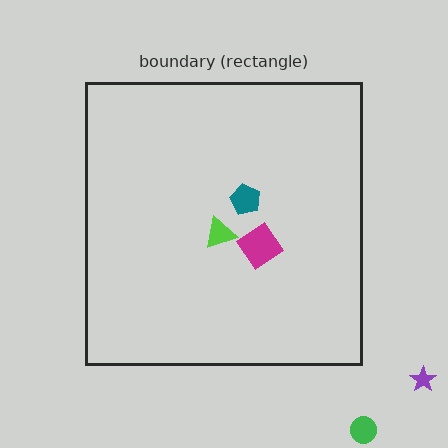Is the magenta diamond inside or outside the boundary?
Inside.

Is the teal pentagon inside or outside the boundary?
Inside.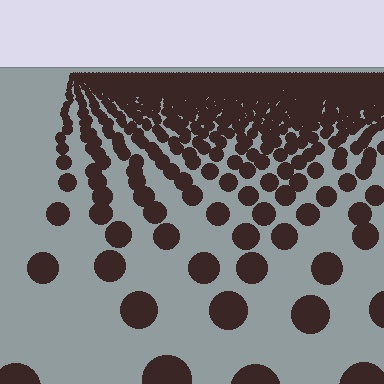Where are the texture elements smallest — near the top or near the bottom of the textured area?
Near the top.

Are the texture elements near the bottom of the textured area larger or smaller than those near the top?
Larger. Near the bottom, elements are closer to the viewer and appear at a bigger on-screen size.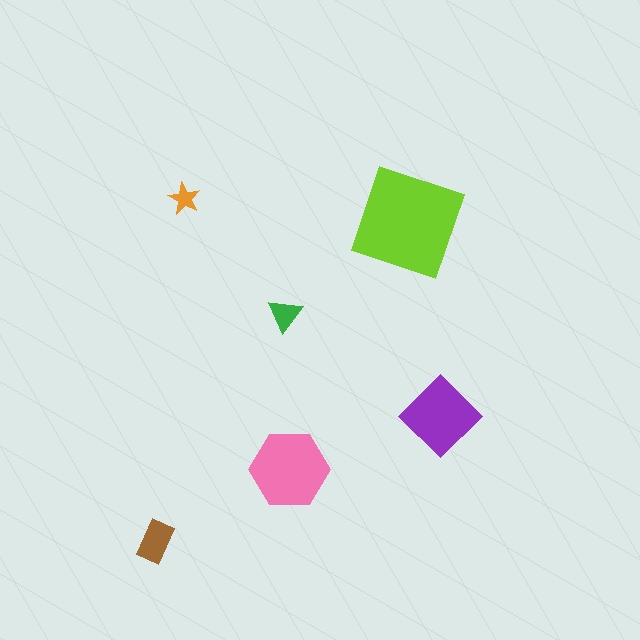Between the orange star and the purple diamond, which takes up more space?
The purple diamond.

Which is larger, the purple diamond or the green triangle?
The purple diamond.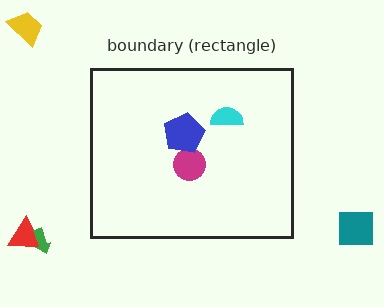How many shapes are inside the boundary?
3 inside, 4 outside.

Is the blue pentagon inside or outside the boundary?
Inside.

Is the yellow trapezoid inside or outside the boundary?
Outside.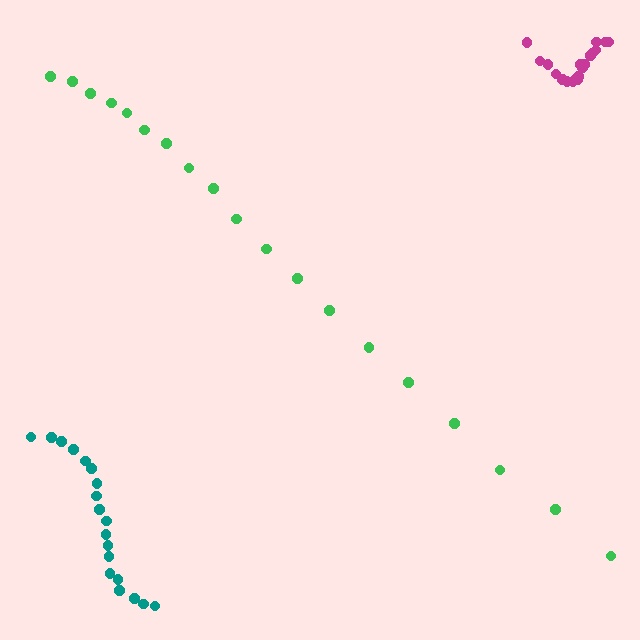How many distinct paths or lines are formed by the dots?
There are 3 distinct paths.